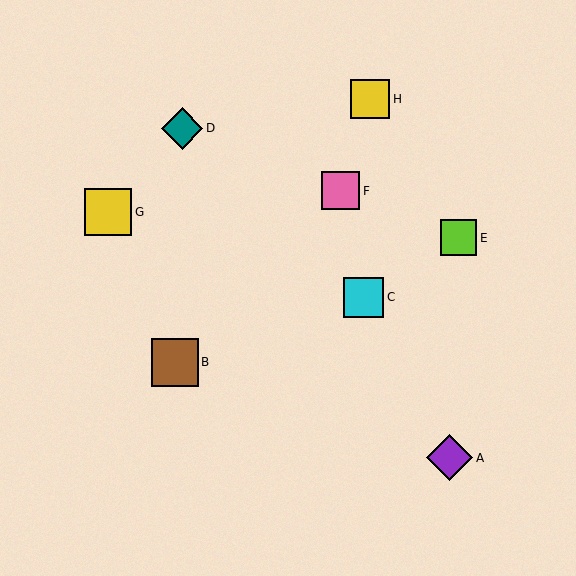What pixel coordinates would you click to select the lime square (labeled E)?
Click at (459, 238) to select the lime square E.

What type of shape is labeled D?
Shape D is a teal diamond.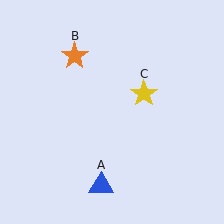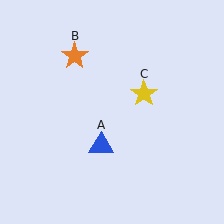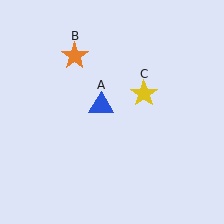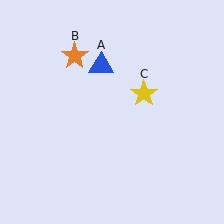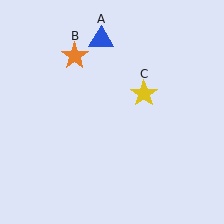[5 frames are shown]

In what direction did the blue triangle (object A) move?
The blue triangle (object A) moved up.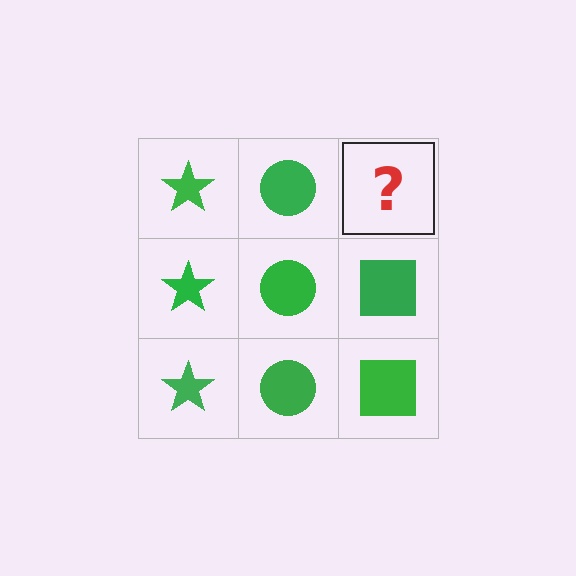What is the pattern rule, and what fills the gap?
The rule is that each column has a consistent shape. The gap should be filled with a green square.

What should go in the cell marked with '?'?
The missing cell should contain a green square.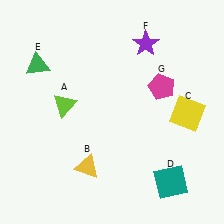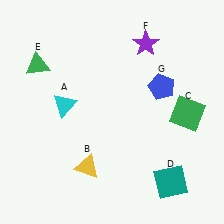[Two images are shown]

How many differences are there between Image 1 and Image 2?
There are 3 differences between the two images.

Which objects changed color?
A changed from lime to cyan. C changed from yellow to green. G changed from magenta to blue.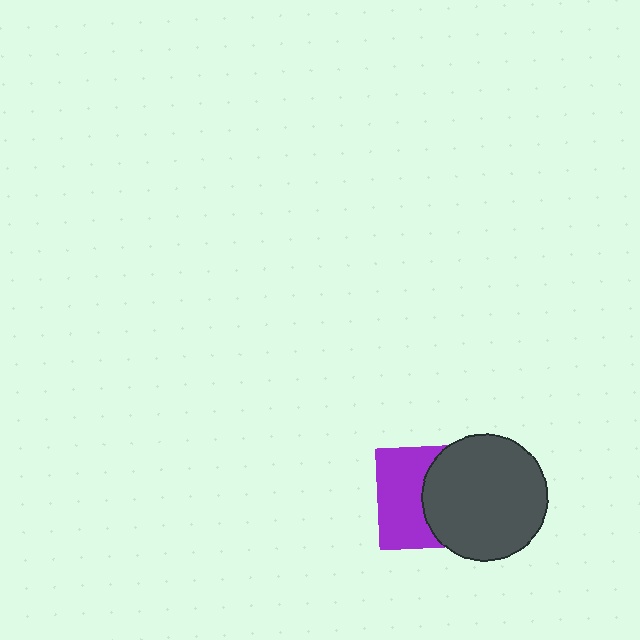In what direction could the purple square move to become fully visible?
The purple square could move left. That would shift it out from behind the dark gray circle entirely.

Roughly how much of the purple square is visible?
About half of it is visible (roughly 50%).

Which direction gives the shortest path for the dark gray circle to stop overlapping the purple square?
Moving right gives the shortest separation.